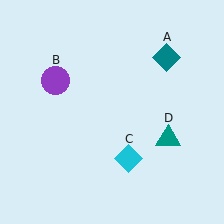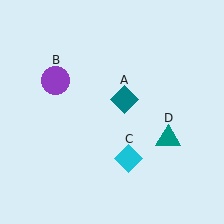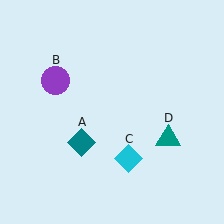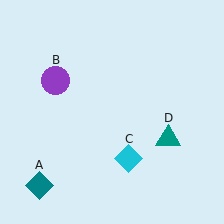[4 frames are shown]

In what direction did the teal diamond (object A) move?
The teal diamond (object A) moved down and to the left.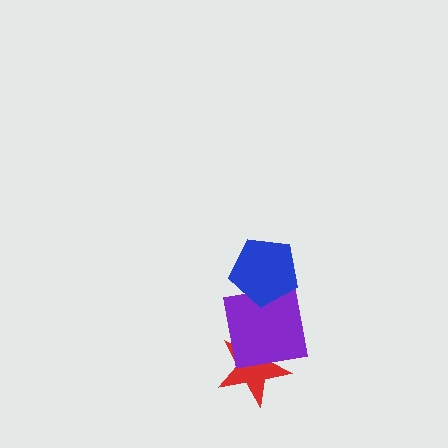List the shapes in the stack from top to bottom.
From top to bottom: the blue pentagon, the purple square, the red star.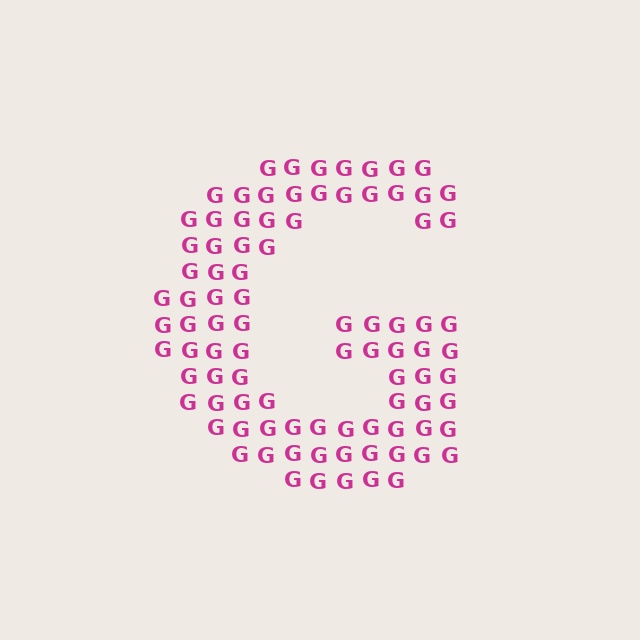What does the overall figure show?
The overall figure shows the letter G.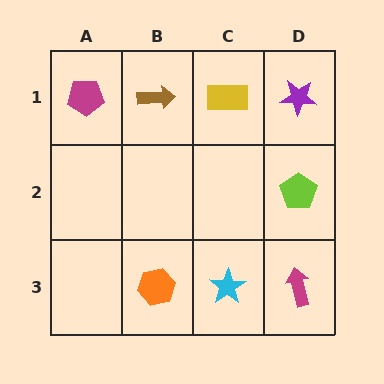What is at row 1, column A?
A magenta pentagon.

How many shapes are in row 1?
4 shapes.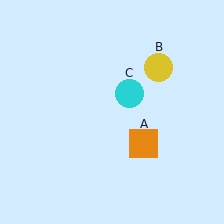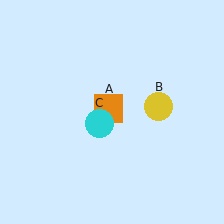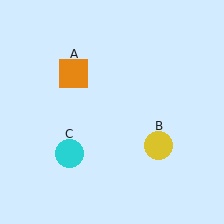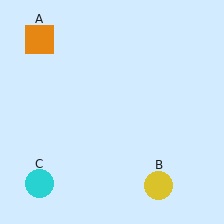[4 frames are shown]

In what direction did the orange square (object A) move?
The orange square (object A) moved up and to the left.